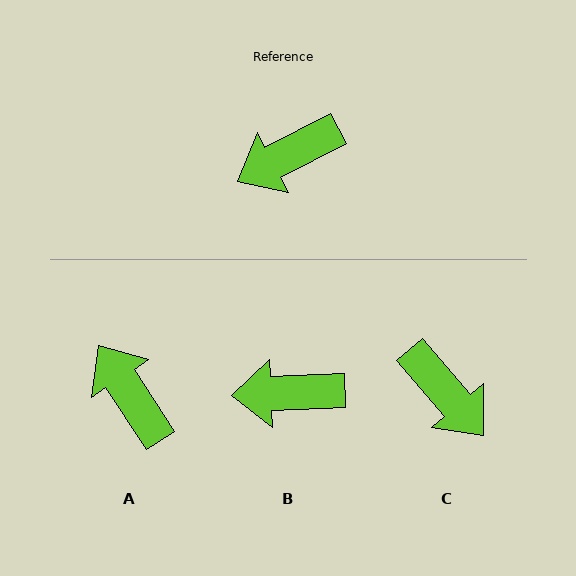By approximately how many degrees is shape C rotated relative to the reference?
Approximately 103 degrees counter-clockwise.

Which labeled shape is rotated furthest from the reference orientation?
C, about 103 degrees away.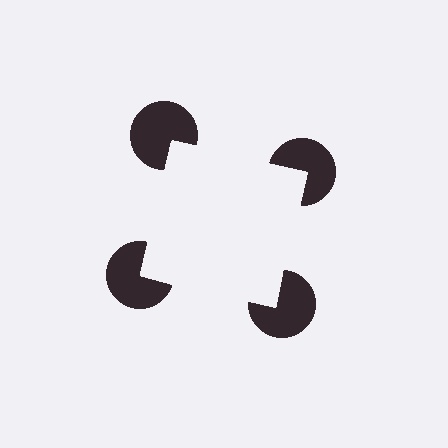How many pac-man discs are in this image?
There are 4 — one at each vertex of the illusory square.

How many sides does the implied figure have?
4 sides.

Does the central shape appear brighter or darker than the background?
It typically appears slightly brighter than the background, even though no actual brightness change is drawn.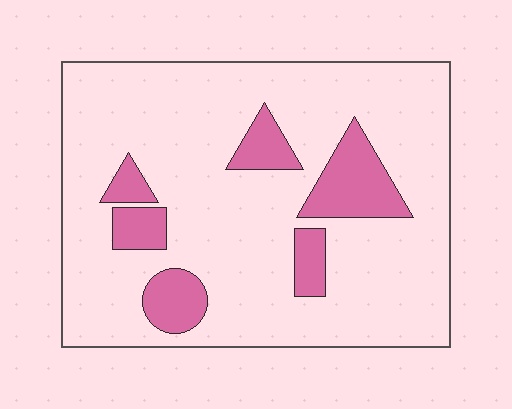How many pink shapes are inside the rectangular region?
6.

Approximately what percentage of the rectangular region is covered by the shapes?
Approximately 15%.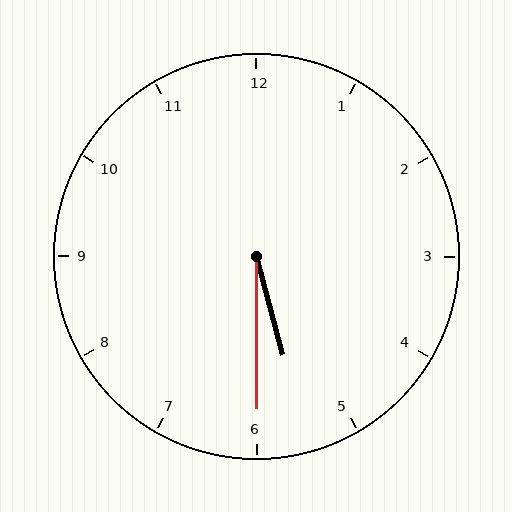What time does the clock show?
5:30.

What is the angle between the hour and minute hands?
Approximately 15 degrees.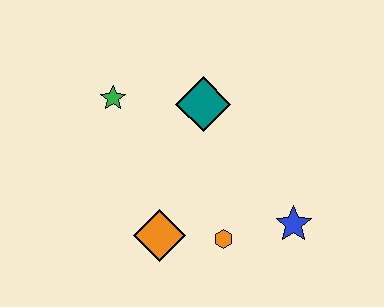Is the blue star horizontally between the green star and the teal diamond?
No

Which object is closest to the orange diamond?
The orange hexagon is closest to the orange diamond.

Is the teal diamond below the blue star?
No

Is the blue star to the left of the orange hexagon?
No